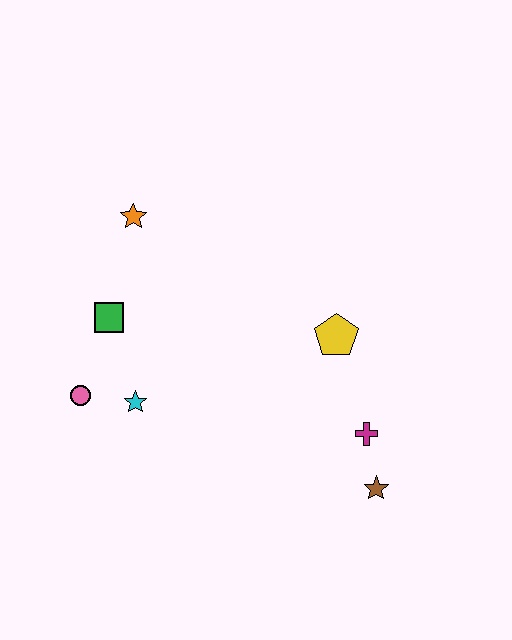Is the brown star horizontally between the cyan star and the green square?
No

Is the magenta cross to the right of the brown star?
No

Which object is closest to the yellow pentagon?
The magenta cross is closest to the yellow pentagon.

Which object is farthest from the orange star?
The brown star is farthest from the orange star.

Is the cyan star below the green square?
Yes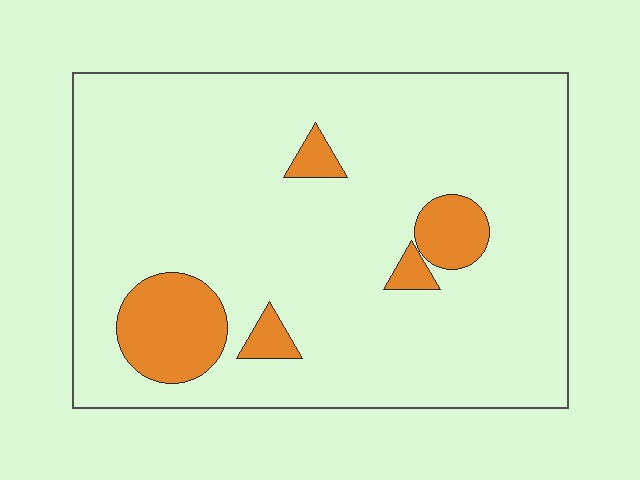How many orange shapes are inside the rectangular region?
5.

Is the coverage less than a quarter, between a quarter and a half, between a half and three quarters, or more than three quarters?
Less than a quarter.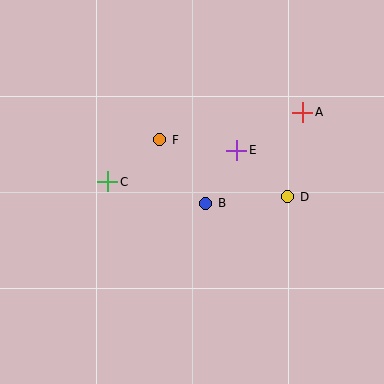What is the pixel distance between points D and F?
The distance between D and F is 140 pixels.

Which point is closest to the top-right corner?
Point A is closest to the top-right corner.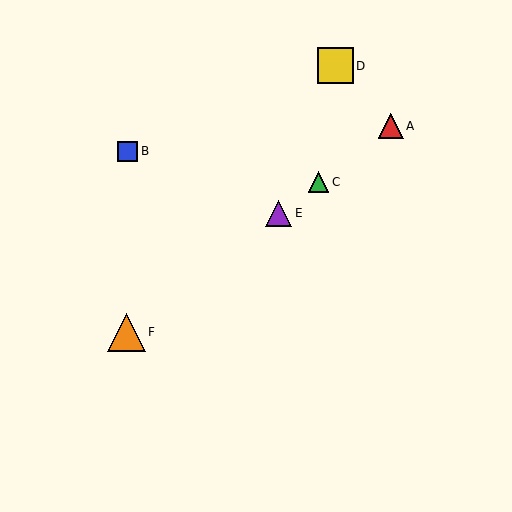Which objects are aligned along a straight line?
Objects A, C, E, F are aligned along a straight line.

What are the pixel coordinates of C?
Object C is at (318, 182).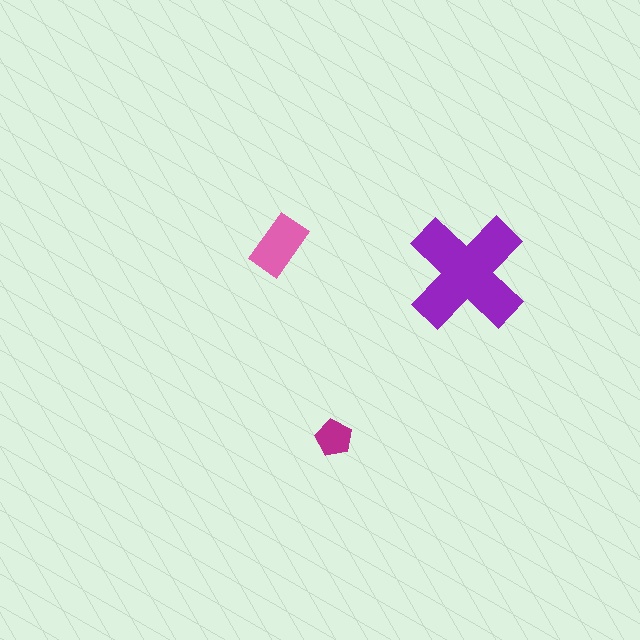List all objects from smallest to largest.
The magenta pentagon, the pink rectangle, the purple cross.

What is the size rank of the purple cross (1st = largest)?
1st.